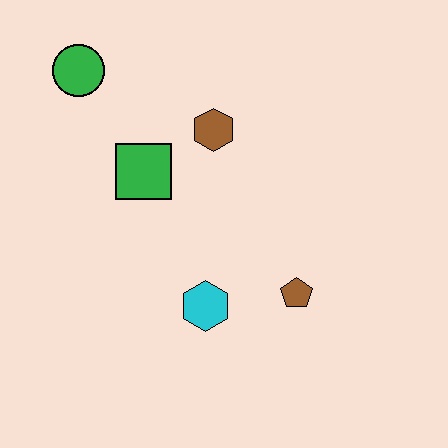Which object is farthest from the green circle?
The brown pentagon is farthest from the green circle.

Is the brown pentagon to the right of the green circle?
Yes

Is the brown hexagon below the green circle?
Yes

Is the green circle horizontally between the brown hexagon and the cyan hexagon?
No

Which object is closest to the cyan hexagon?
The brown pentagon is closest to the cyan hexagon.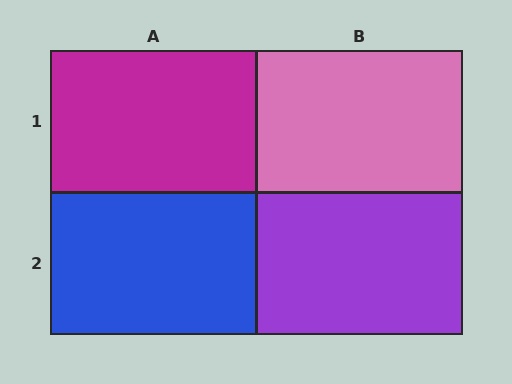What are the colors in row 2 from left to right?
Blue, purple.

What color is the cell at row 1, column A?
Magenta.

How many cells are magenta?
1 cell is magenta.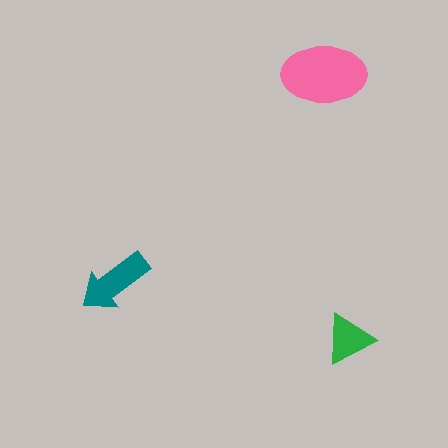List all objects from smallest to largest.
The green triangle, the teal arrow, the pink ellipse.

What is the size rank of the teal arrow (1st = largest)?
2nd.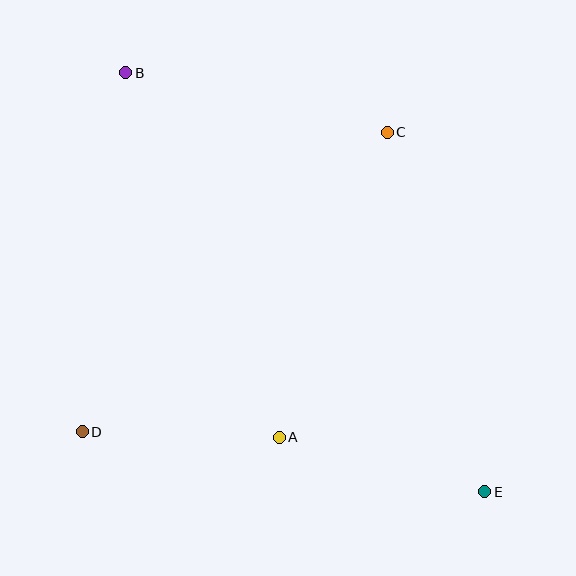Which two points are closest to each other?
Points A and D are closest to each other.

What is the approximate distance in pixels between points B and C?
The distance between B and C is approximately 268 pixels.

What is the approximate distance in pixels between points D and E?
The distance between D and E is approximately 407 pixels.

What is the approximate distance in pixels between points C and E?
The distance between C and E is approximately 372 pixels.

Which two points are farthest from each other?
Points B and E are farthest from each other.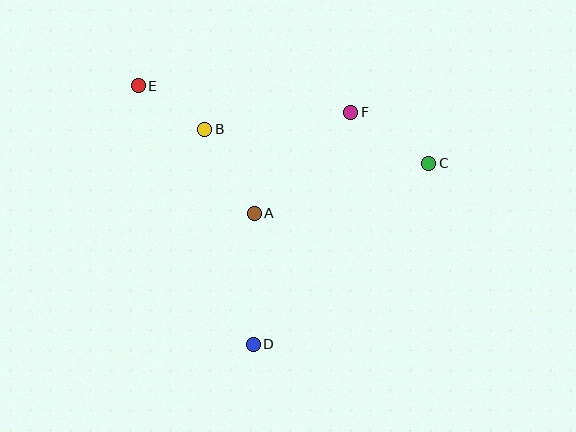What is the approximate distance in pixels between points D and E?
The distance between D and E is approximately 283 pixels.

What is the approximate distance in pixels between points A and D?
The distance between A and D is approximately 131 pixels.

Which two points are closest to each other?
Points B and E are closest to each other.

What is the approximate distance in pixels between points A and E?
The distance between A and E is approximately 172 pixels.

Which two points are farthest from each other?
Points C and E are farthest from each other.